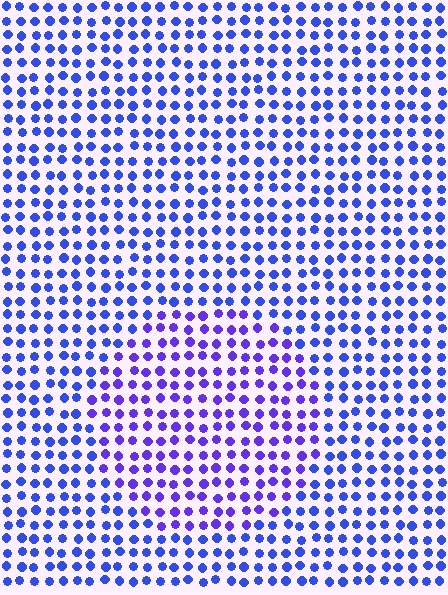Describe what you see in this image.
The image is filled with small blue elements in a uniform arrangement. A circle-shaped region is visible where the elements are tinted to a slightly different hue, forming a subtle color boundary.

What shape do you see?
I see a circle.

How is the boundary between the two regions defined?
The boundary is defined purely by a slight shift in hue (about 27 degrees). Spacing, size, and orientation are identical on both sides.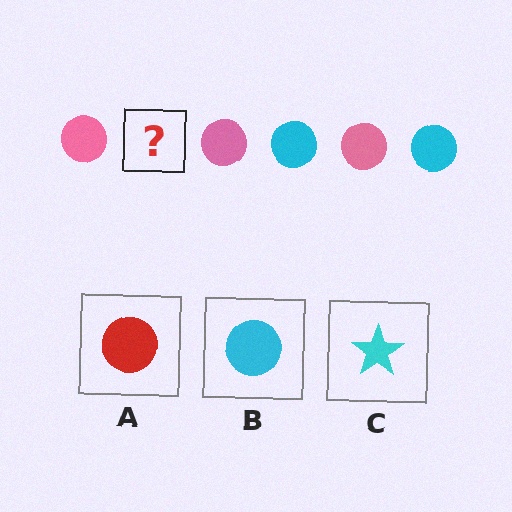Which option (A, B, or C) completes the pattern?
B.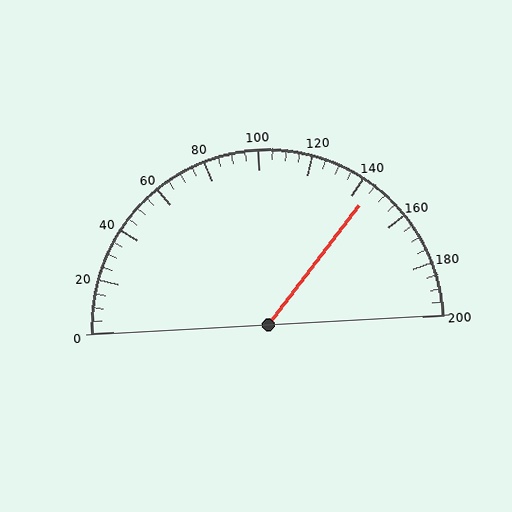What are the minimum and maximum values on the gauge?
The gauge ranges from 0 to 200.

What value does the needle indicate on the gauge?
The needle indicates approximately 145.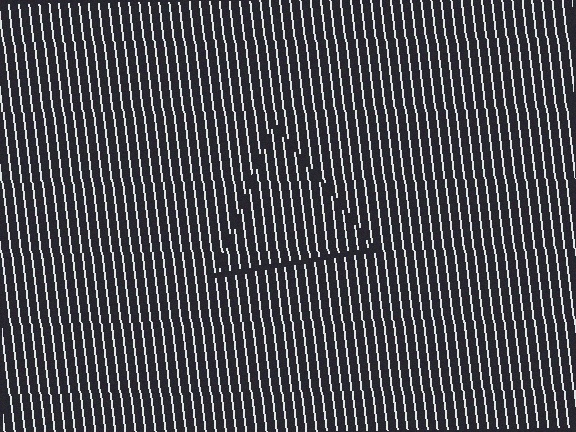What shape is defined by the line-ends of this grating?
An illusory triangle. The interior of the shape contains the same grating, shifted by half a period — the contour is defined by the phase discontinuity where line-ends from the inner and outer gratings abut.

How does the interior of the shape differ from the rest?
The interior of the shape contains the same grating, shifted by half a period — the contour is defined by the phase discontinuity where line-ends from the inner and outer gratings abut.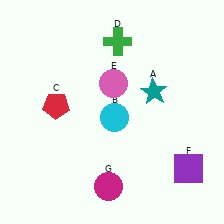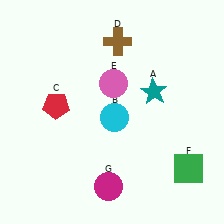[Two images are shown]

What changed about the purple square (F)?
In Image 1, F is purple. In Image 2, it changed to green.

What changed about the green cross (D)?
In Image 1, D is green. In Image 2, it changed to brown.